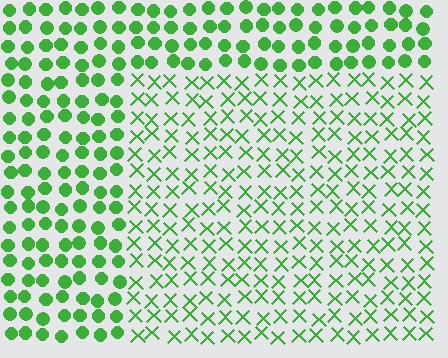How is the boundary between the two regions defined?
The boundary is defined by a change in element shape: X marks inside vs. circles outside. All elements share the same color and spacing.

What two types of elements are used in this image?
The image uses X marks inside the rectangle region and circles outside it.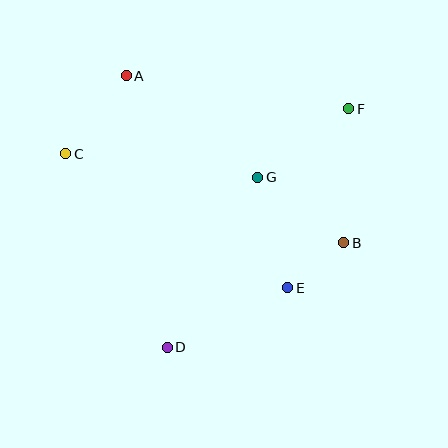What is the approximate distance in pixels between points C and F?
The distance between C and F is approximately 287 pixels.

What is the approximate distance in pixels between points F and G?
The distance between F and G is approximately 114 pixels.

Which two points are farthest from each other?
Points D and F are farthest from each other.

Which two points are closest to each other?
Points B and E are closest to each other.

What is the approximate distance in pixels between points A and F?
The distance between A and F is approximately 225 pixels.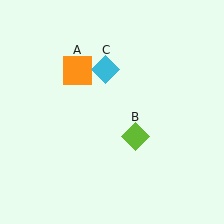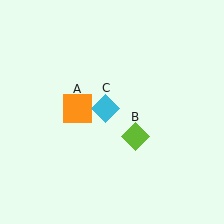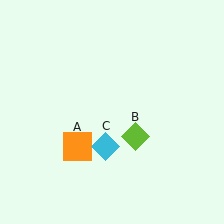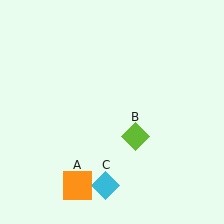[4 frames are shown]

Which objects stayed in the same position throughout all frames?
Lime diamond (object B) remained stationary.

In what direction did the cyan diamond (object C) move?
The cyan diamond (object C) moved down.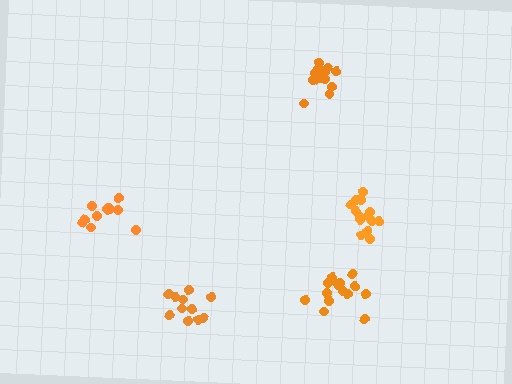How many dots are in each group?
Group 1: 14 dots, Group 2: 14 dots, Group 3: 11 dots, Group 4: 14 dots, Group 5: 11 dots (64 total).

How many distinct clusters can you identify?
There are 5 distinct clusters.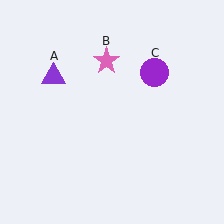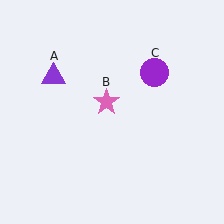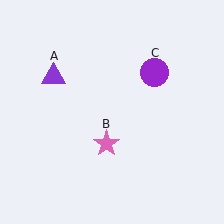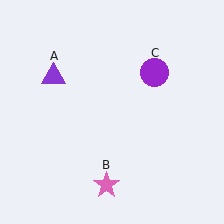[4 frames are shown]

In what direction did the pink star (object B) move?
The pink star (object B) moved down.